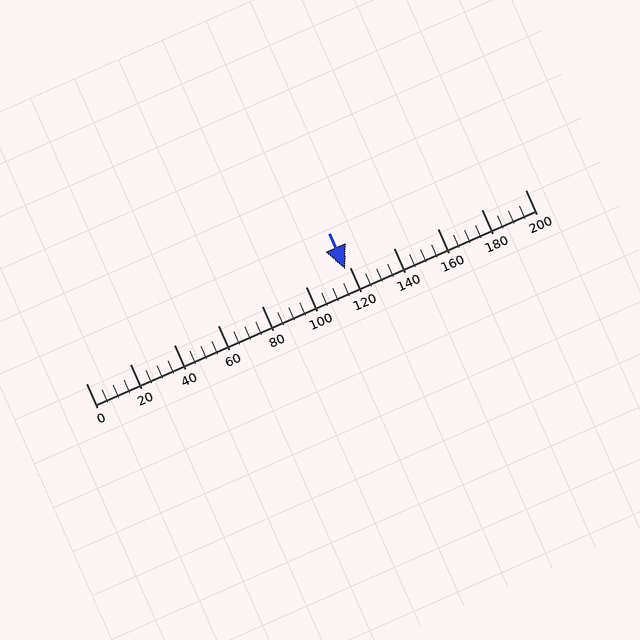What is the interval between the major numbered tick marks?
The major tick marks are spaced 20 units apart.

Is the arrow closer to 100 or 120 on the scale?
The arrow is closer to 120.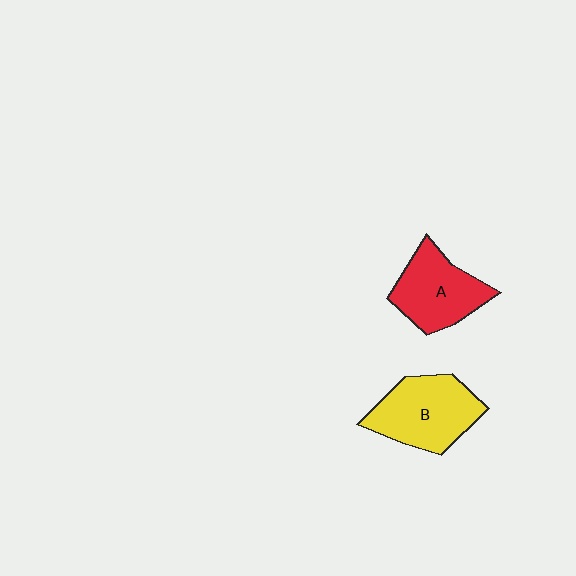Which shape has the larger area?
Shape B (yellow).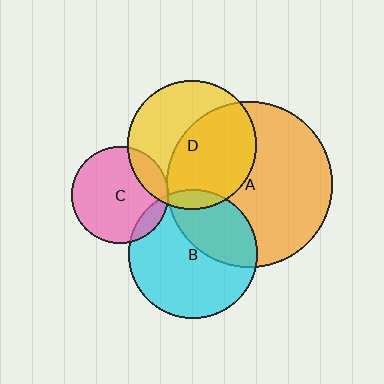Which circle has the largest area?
Circle A (orange).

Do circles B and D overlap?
Yes.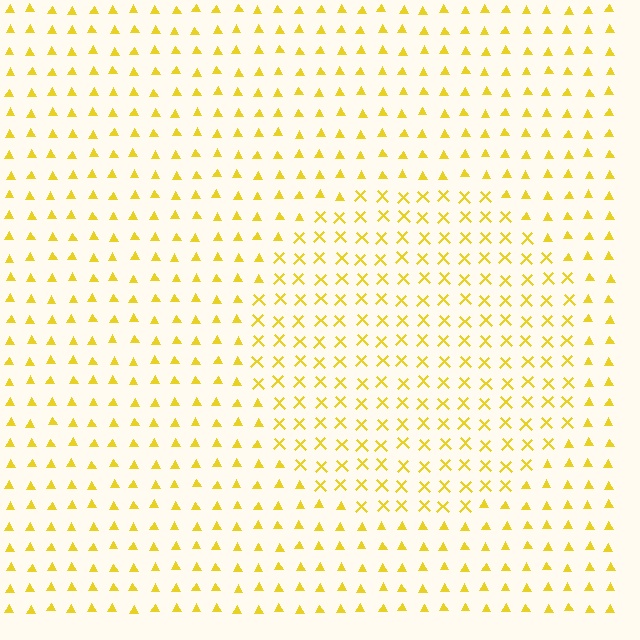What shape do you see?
I see a circle.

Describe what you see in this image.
The image is filled with small yellow elements arranged in a uniform grid. A circle-shaped region contains X marks, while the surrounding area contains triangles. The boundary is defined purely by the change in element shape.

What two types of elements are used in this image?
The image uses X marks inside the circle region and triangles outside it.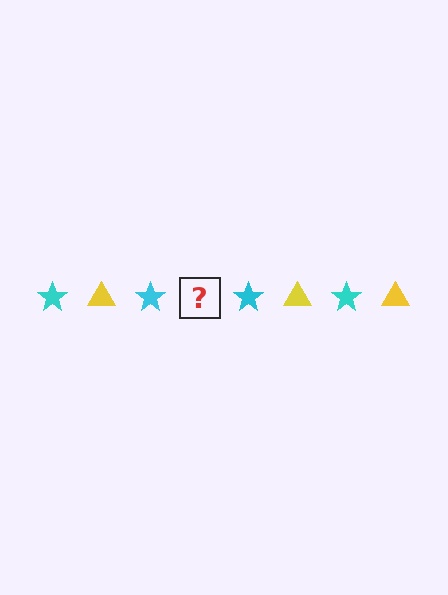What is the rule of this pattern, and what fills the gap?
The rule is that the pattern alternates between cyan star and yellow triangle. The gap should be filled with a yellow triangle.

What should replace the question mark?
The question mark should be replaced with a yellow triangle.